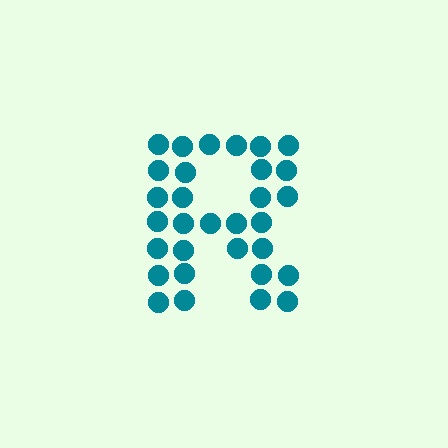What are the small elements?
The small elements are circles.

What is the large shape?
The large shape is the letter R.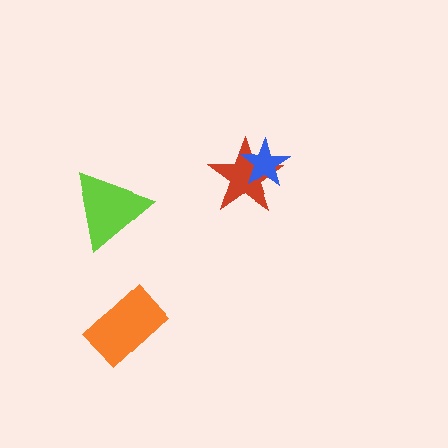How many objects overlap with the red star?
1 object overlaps with the red star.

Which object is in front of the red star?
The blue star is in front of the red star.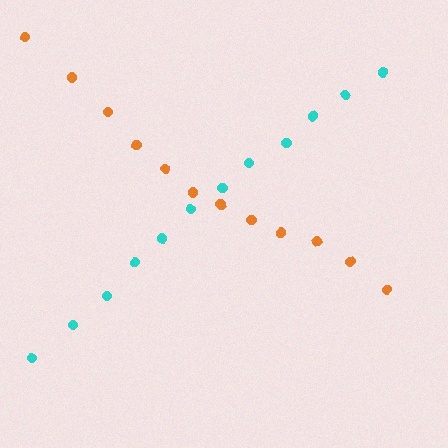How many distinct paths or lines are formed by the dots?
There are 2 distinct paths.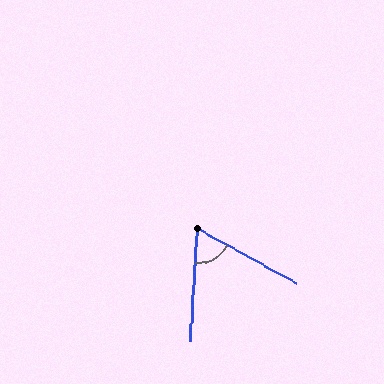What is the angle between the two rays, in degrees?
Approximately 65 degrees.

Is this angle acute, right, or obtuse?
It is acute.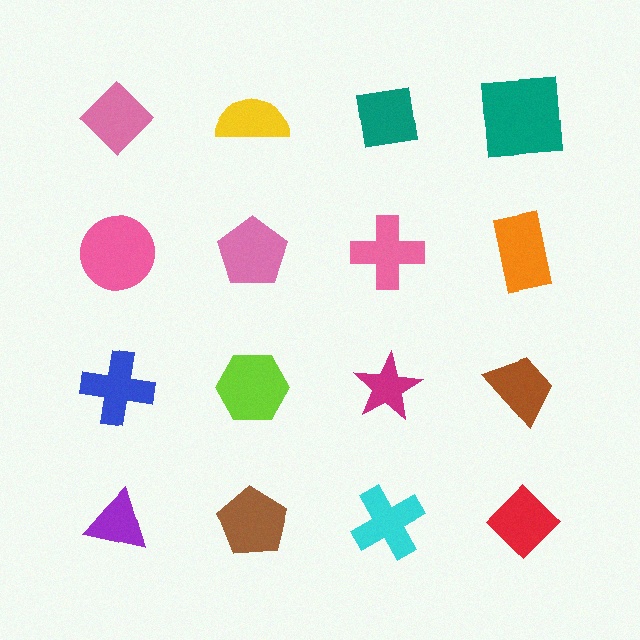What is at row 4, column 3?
A cyan cross.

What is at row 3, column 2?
A lime hexagon.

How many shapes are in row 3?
4 shapes.